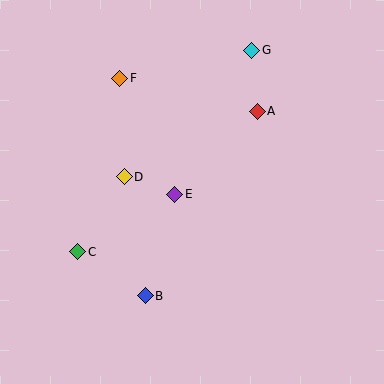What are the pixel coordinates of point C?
Point C is at (78, 252).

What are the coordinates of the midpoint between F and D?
The midpoint between F and D is at (122, 127).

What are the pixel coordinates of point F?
Point F is at (120, 78).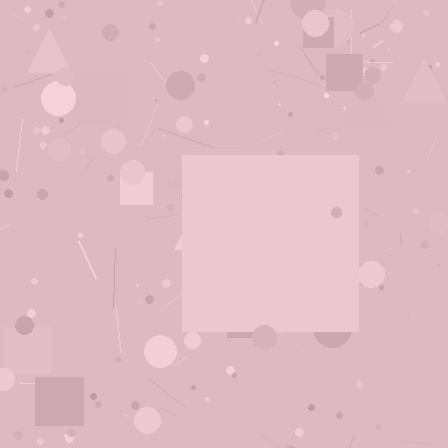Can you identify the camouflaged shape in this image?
The camouflaged shape is a square.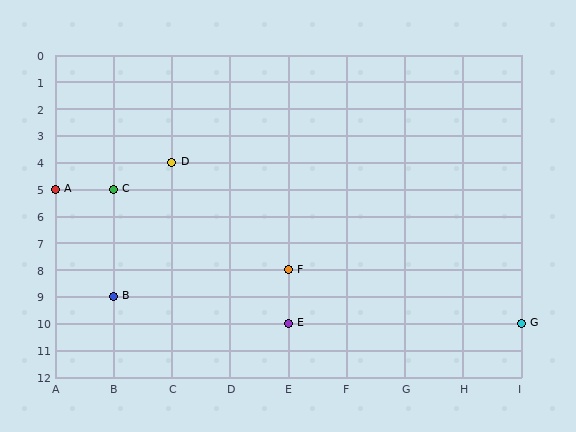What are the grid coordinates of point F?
Point F is at grid coordinates (E, 8).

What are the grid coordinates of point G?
Point G is at grid coordinates (I, 10).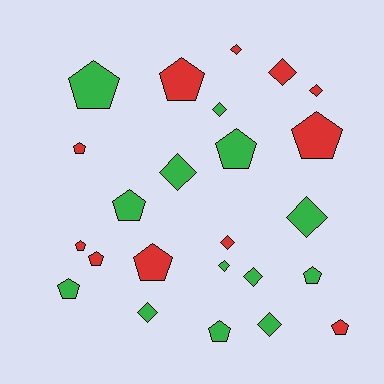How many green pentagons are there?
There are 6 green pentagons.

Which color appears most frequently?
Green, with 13 objects.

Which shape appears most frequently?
Pentagon, with 13 objects.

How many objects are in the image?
There are 24 objects.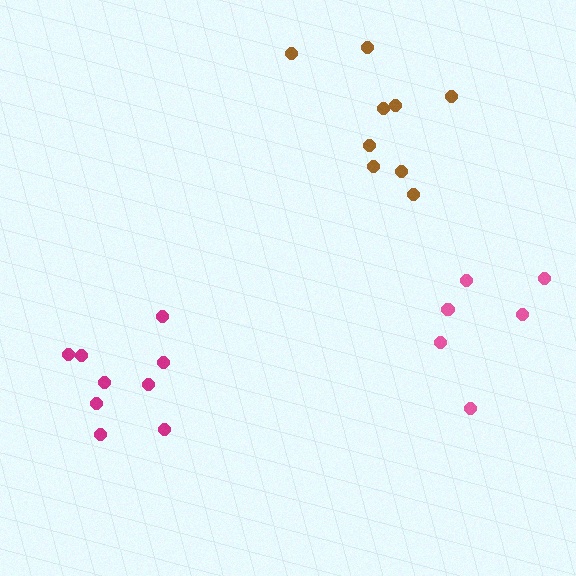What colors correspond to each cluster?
The clusters are colored: magenta, brown, pink.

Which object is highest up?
The brown cluster is topmost.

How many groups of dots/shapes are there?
There are 3 groups.